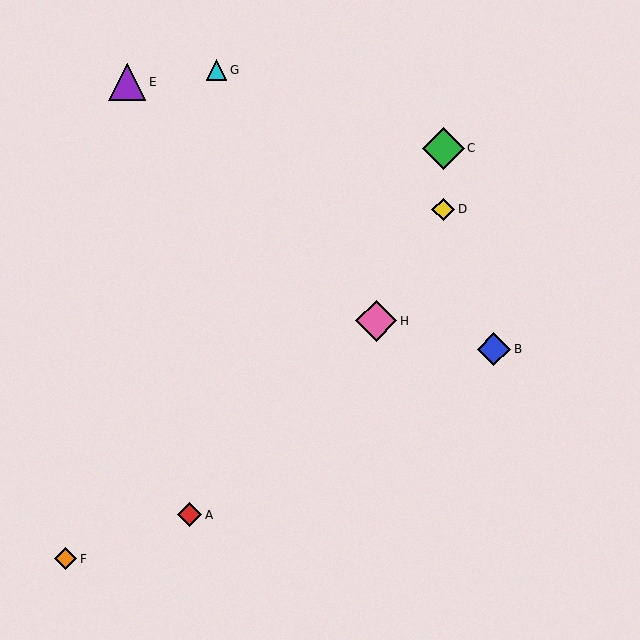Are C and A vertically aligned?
No, C is at x≈443 and A is at x≈189.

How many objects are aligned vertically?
2 objects (C, D) are aligned vertically.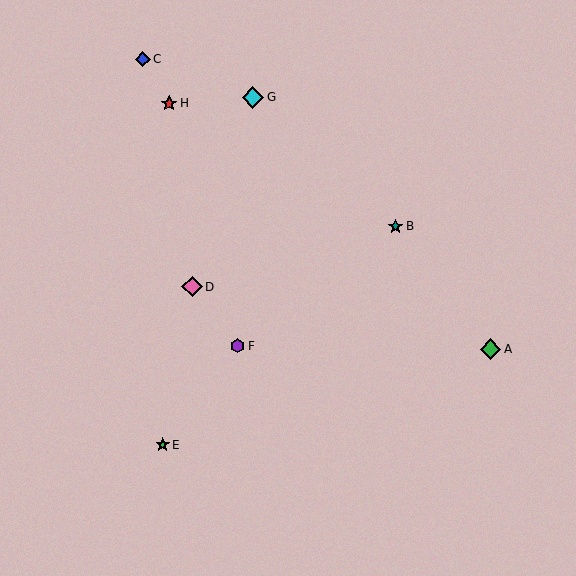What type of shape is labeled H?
Shape H is a red star.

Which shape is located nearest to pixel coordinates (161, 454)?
The green star (labeled E) at (163, 445) is nearest to that location.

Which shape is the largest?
The cyan diamond (labeled G) is the largest.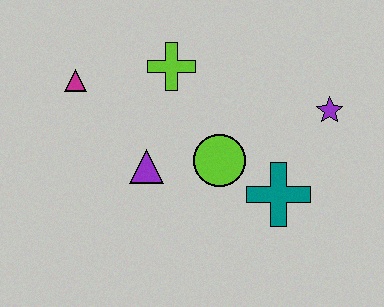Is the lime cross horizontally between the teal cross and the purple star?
No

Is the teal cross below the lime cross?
Yes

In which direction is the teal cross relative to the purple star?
The teal cross is below the purple star.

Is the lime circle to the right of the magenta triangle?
Yes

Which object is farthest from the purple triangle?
The purple star is farthest from the purple triangle.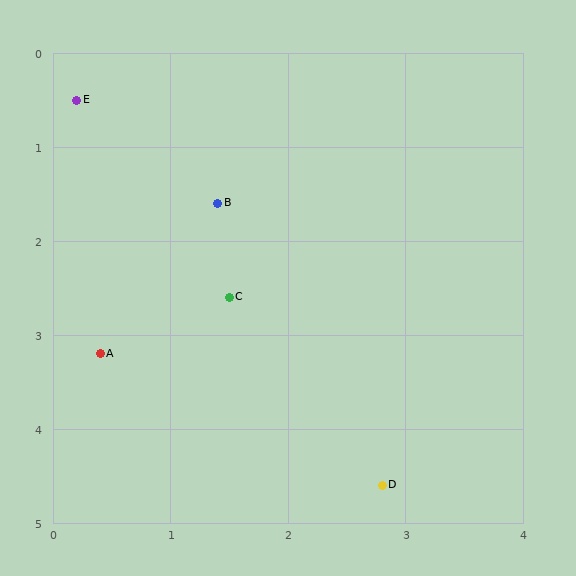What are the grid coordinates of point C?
Point C is at approximately (1.5, 2.6).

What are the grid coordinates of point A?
Point A is at approximately (0.4, 3.2).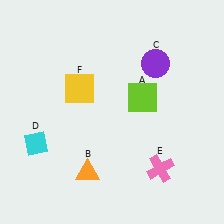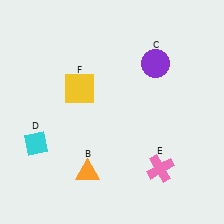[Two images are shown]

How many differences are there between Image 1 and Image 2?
There is 1 difference between the two images.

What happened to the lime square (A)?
The lime square (A) was removed in Image 2. It was in the top-right area of Image 1.